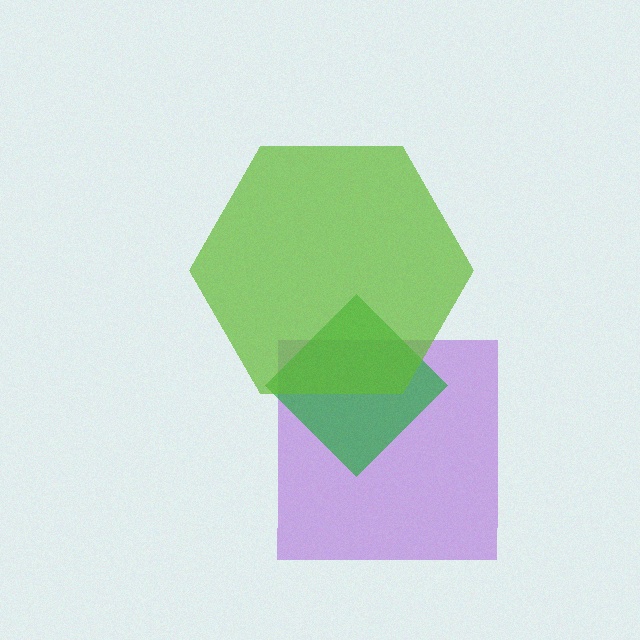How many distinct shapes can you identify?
There are 3 distinct shapes: a purple square, a green diamond, a lime hexagon.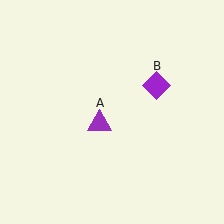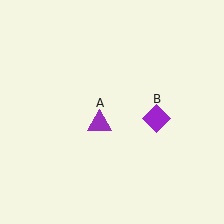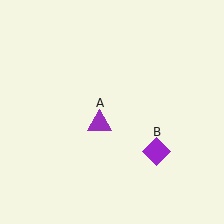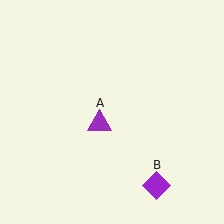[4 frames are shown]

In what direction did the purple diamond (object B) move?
The purple diamond (object B) moved down.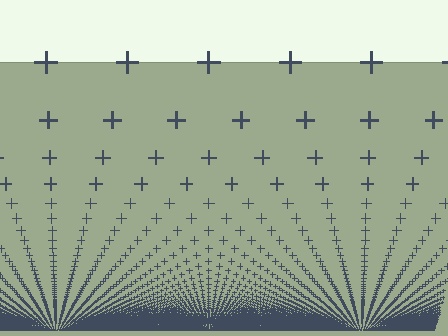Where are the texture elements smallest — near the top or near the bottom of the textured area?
Near the bottom.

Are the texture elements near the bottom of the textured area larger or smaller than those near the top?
Smaller. The gradient is inverted — elements near the bottom are smaller and denser.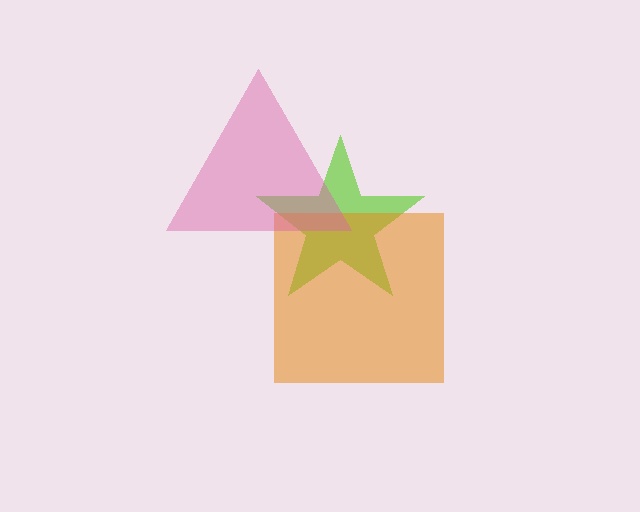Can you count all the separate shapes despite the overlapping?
Yes, there are 3 separate shapes.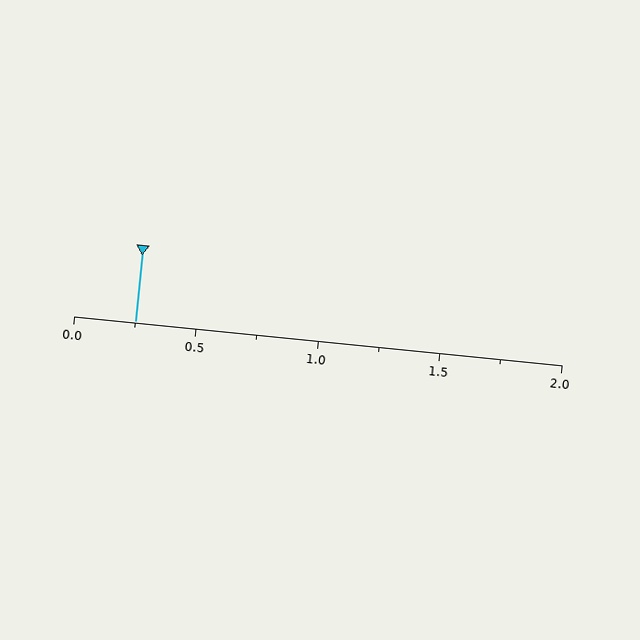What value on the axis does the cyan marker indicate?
The marker indicates approximately 0.25.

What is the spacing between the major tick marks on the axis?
The major ticks are spaced 0.5 apart.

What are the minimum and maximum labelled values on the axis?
The axis runs from 0.0 to 2.0.